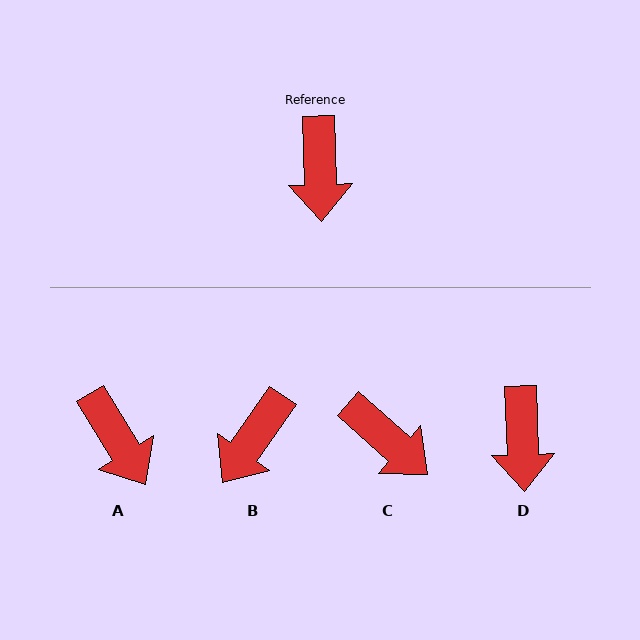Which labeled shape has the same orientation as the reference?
D.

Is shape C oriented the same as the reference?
No, it is off by about 47 degrees.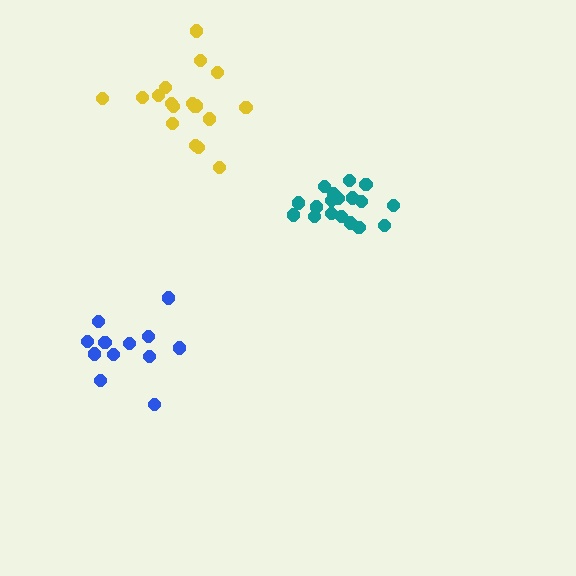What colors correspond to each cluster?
The clusters are colored: teal, yellow, blue.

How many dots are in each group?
Group 1: 18 dots, Group 2: 18 dots, Group 3: 12 dots (48 total).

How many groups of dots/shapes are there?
There are 3 groups.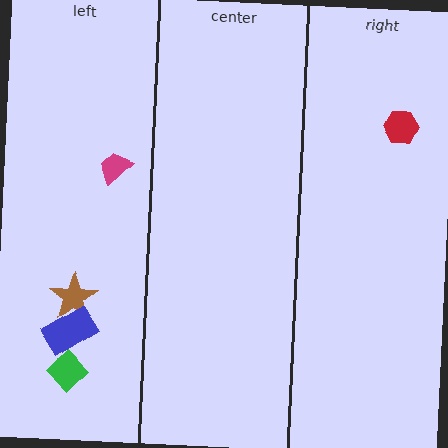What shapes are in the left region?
The brown star, the blue rectangle, the green diamond, the magenta trapezoid.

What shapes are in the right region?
The red hexagon.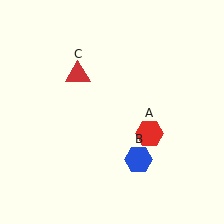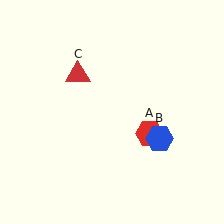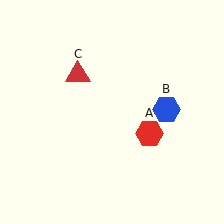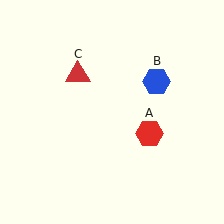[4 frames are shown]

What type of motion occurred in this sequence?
The blue hexagon (object B) rotated counterclockwise around the center of the scene.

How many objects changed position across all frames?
1 object changed position: blue hexagon (object B).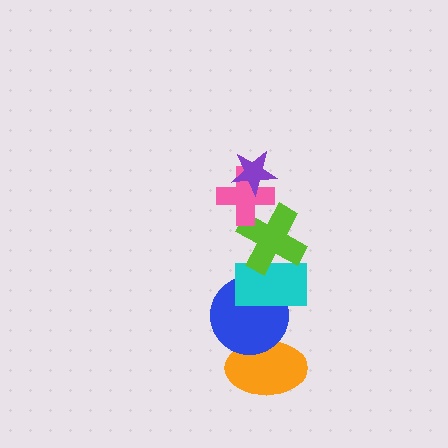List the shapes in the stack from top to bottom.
From top to bottom: the purple star, the pink cross, the lime cross, the cyan rectangle, the blue circle, the orange ellipse.